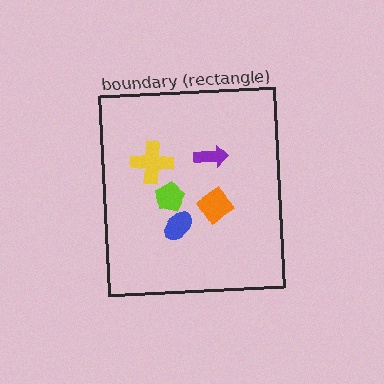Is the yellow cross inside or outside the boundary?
Inside.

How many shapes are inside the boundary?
5 inside, 0 outside.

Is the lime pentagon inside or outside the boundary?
Inside.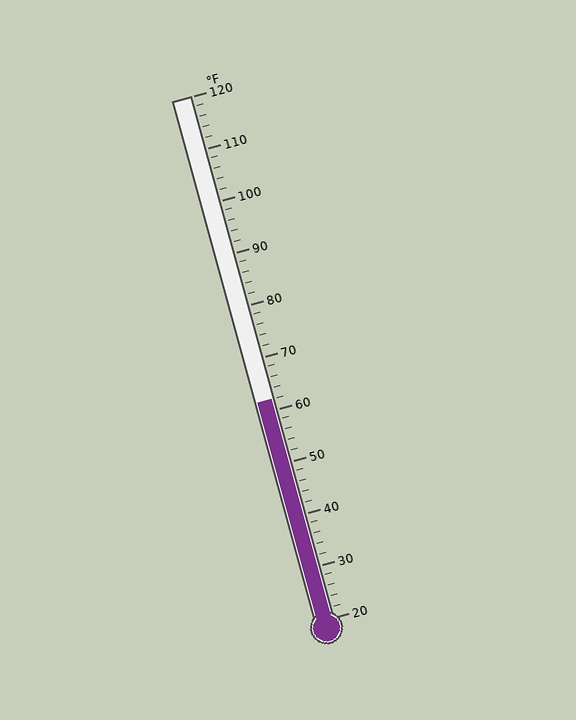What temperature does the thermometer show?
The thermometer shows approximately 62°F.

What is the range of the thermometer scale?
The thermometer scale ranges from 20°F to 120°F.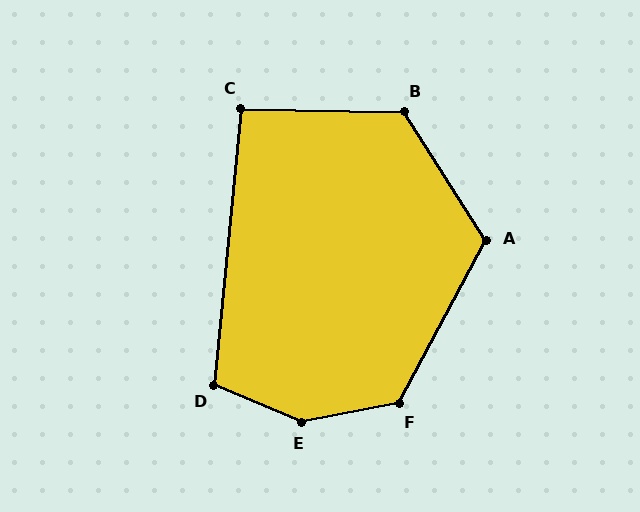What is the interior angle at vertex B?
Approximately 123 degrees (obtuse).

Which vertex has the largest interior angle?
E, at approximately 146 degrees.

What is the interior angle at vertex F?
Approximately 129 degrees (obtuse).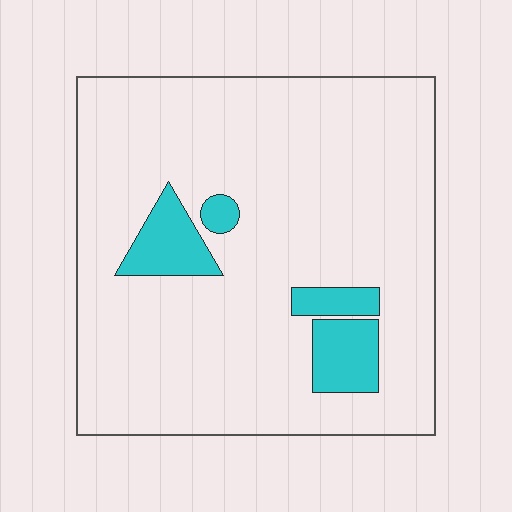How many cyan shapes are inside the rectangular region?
4.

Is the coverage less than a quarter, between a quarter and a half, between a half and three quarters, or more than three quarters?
Less than a quarter.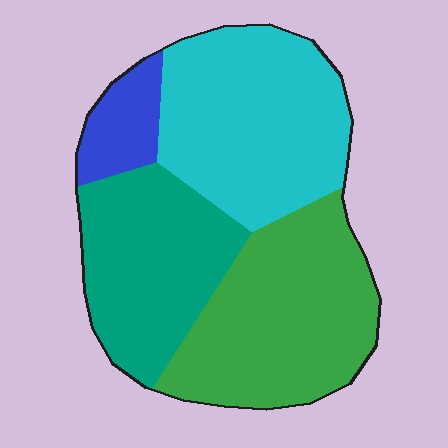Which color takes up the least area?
Blue, at roughly 10%.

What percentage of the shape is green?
Green covers 33% of the shape.